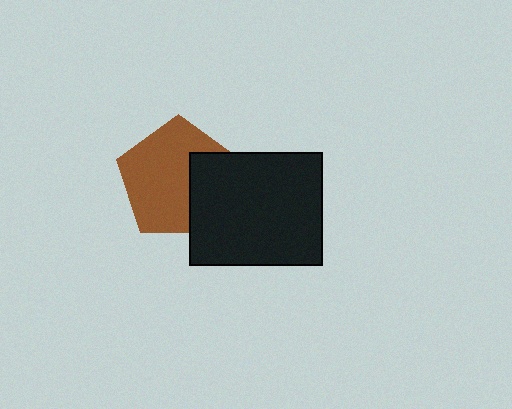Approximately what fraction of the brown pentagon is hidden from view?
Roughly 32% of the brown pentagon is hidden behind the black rectangle.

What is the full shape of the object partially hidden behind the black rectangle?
The partially hidden object is a brown pentagon.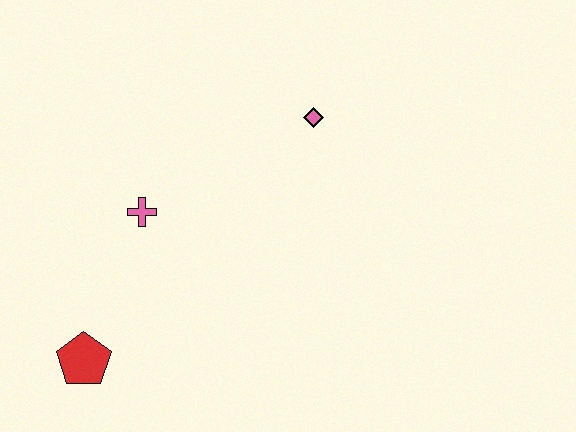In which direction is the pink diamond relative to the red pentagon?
The pink diamond is above the red pentagon.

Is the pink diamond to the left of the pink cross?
No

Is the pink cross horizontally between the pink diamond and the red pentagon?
Yes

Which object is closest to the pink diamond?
The pink cross is closest to the pink diamond.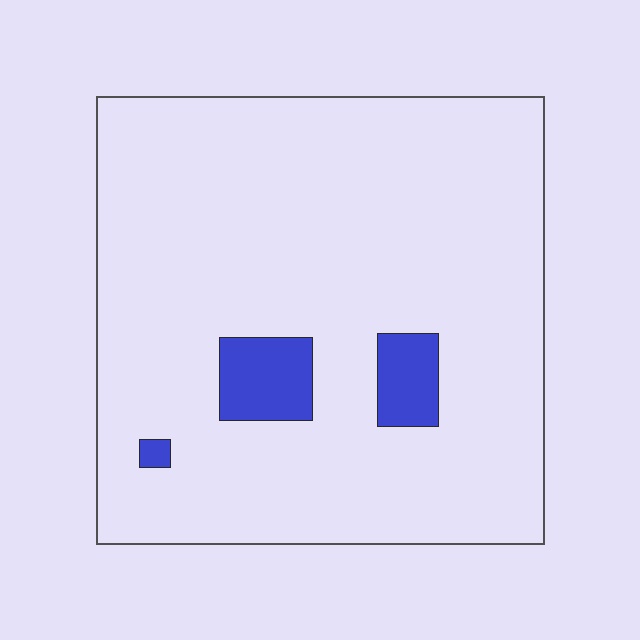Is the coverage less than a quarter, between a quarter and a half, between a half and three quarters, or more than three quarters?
Less than a quarter.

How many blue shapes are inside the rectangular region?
3.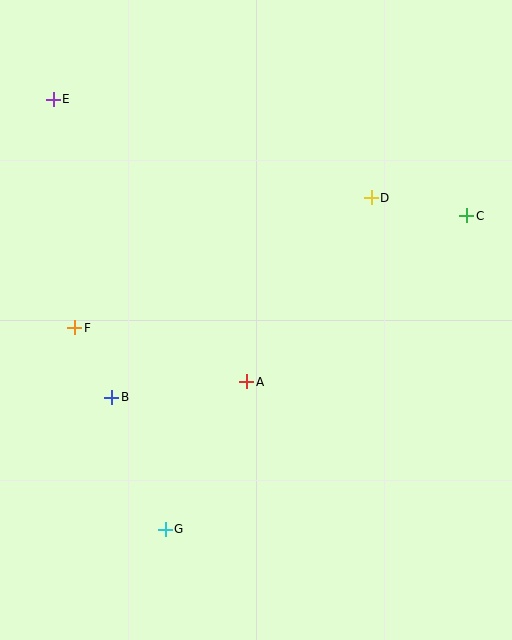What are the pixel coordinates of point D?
Point D is at (371, 198).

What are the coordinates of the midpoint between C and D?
The midpoint between C and D is at (419, 207).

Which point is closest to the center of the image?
Point A at (247, 382) is closest to the center.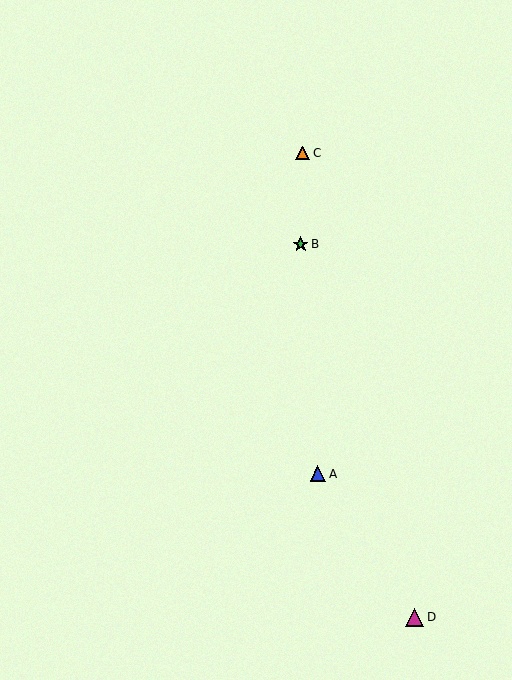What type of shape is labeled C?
Shape C is an orange triangle.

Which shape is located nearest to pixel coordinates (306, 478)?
The blue triangle (labeled A) at (318, 474) is nearest to that location.